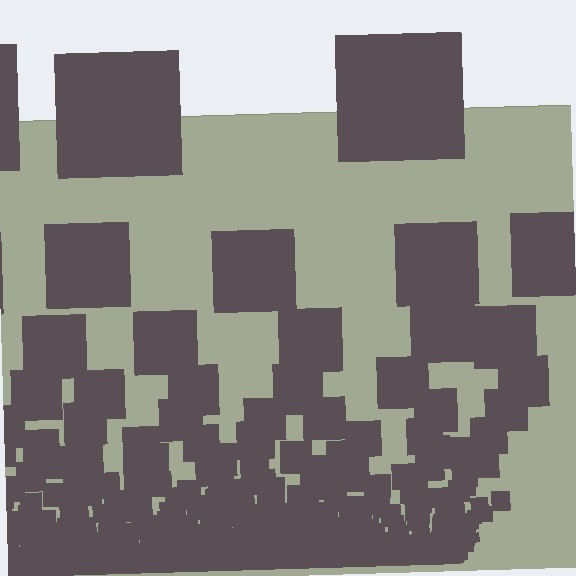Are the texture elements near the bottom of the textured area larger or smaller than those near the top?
Smaller. The gradient is inverted — elements near the bottom are smaller and denser.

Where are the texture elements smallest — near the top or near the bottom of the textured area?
Near the bottom.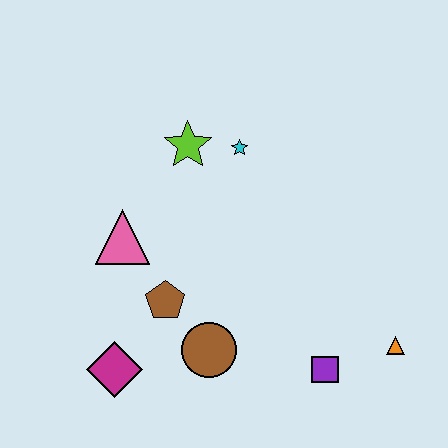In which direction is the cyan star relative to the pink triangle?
The cyan star is to the right of the pink triangle.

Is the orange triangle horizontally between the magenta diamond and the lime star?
No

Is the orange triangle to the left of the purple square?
No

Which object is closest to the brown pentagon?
The brown circle is closest to the brown pentagon.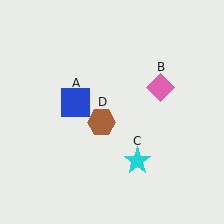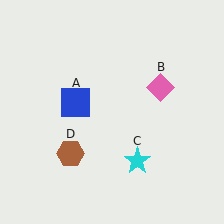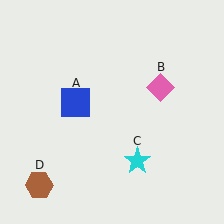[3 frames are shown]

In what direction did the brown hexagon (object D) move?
The brown hexagon (object D) moved down and to the left.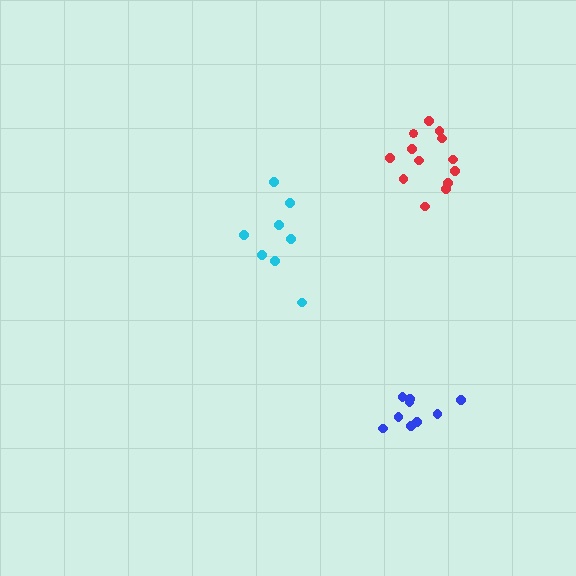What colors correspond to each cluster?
The clusters are colored: blue, cyan, red.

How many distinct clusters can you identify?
There are 3 distinct clusters.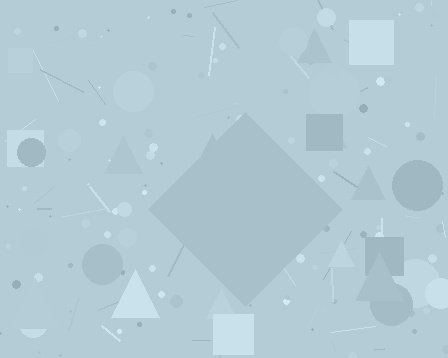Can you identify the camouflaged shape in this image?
The camouflaged shape is a diamond.